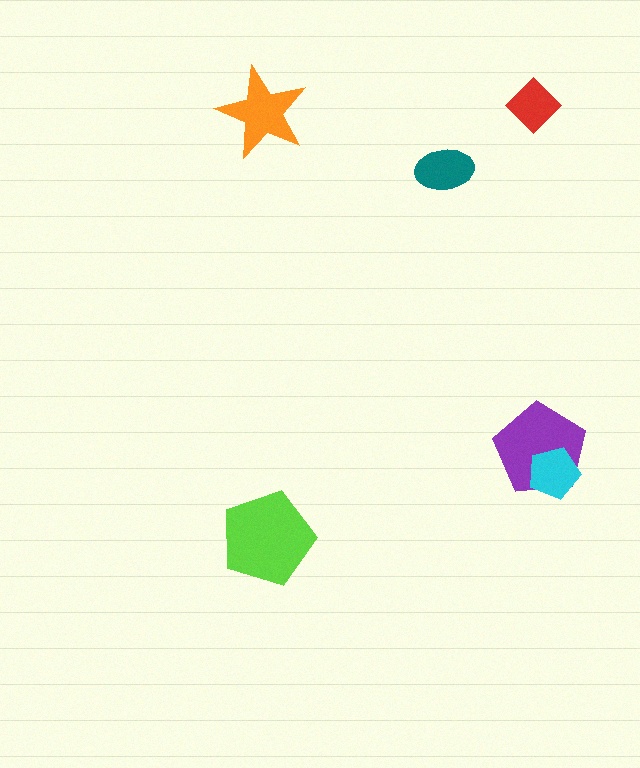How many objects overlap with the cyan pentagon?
1 object overlaps with the cyan pentagon.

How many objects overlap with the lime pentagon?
0 objects overlap with the lime pentagon.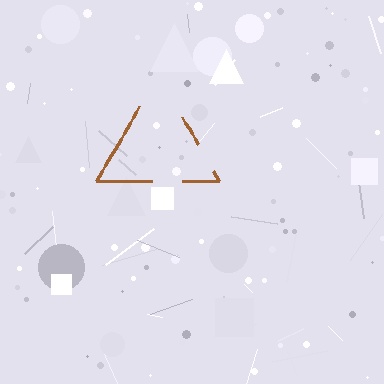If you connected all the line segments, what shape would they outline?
They would outline a triangle.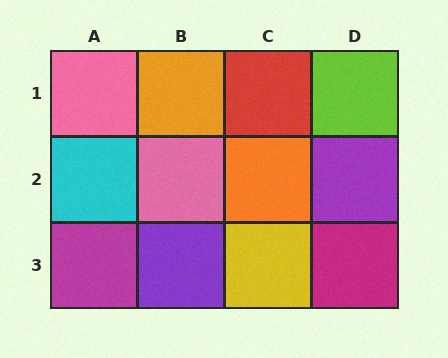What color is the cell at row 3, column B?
Purple.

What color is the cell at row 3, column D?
Magenta.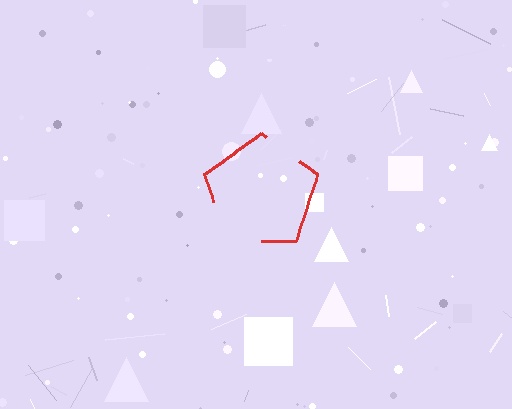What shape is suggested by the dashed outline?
The dashed outline suggests a pentagon.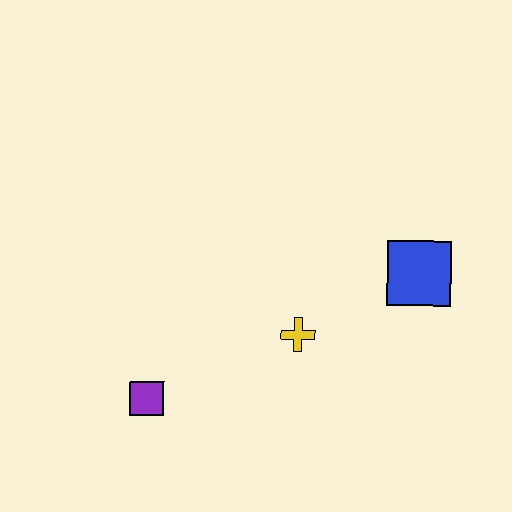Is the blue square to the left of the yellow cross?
No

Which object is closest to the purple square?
The yellow cross is closest to the purple square.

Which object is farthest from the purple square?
The blue square is farthest from the purple square.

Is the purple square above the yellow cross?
No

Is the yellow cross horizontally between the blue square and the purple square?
Yes